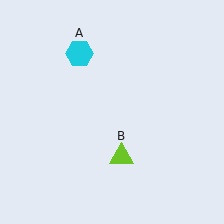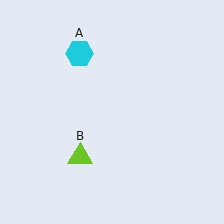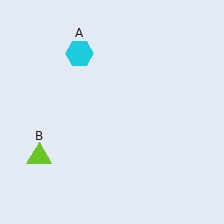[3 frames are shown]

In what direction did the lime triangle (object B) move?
The lime triangle (object B) moved left.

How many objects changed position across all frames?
1 object changed position: lime triangle (object B).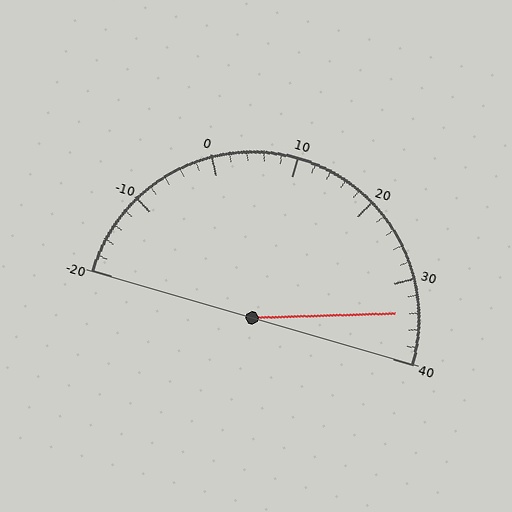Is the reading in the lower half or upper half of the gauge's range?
The reading is in the upper half of the range (-20 to 40).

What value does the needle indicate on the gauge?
The needle indicates approximately 34.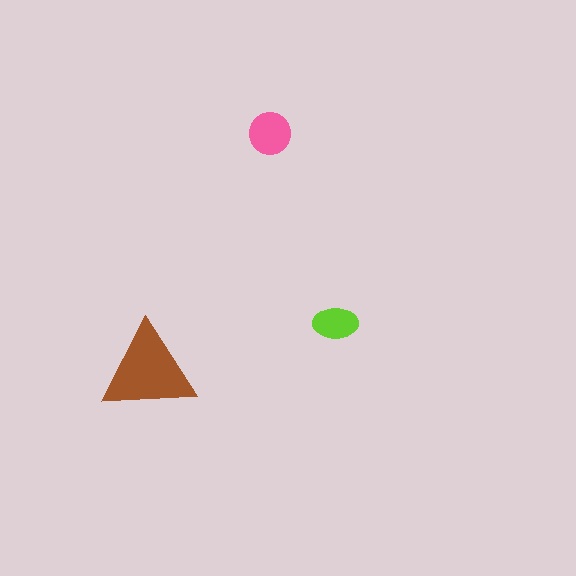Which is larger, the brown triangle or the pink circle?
The brown triangle.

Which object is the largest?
The brown triangle.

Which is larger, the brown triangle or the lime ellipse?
The brown triangle.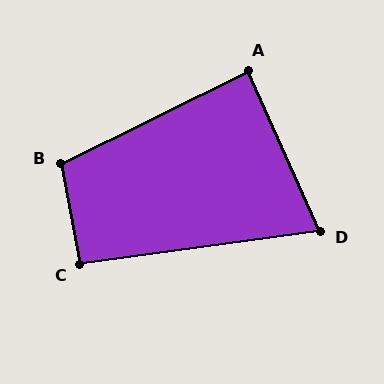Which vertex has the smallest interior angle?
D, at approximately 74 degrees.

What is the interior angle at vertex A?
Approximately 88 degrees (approximately right).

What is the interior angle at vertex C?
Approximately 92 degrees (approximately right).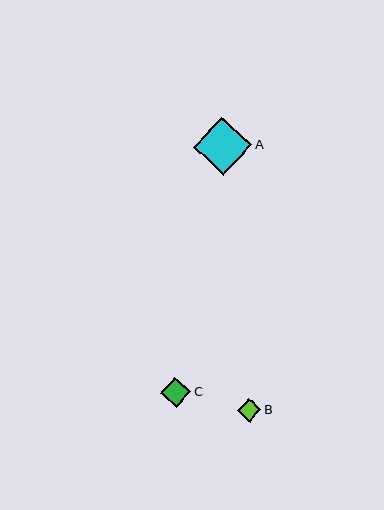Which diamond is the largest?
Diamond A is the largest with a size of approximately 59 pixels.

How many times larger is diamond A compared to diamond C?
Diamond A is approximately 2.0 times the size of diamond C.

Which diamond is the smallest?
Diamond B is the smallest with a size of approximately 23 pixels.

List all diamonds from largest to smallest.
From largest to smallest: A, C, B.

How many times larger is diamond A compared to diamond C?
Diamond A is approximately 2.0 times the size of diamond C.